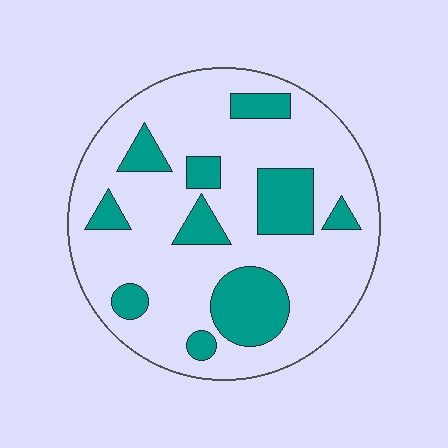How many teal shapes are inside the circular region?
10.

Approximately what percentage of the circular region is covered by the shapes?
Approximately 25%.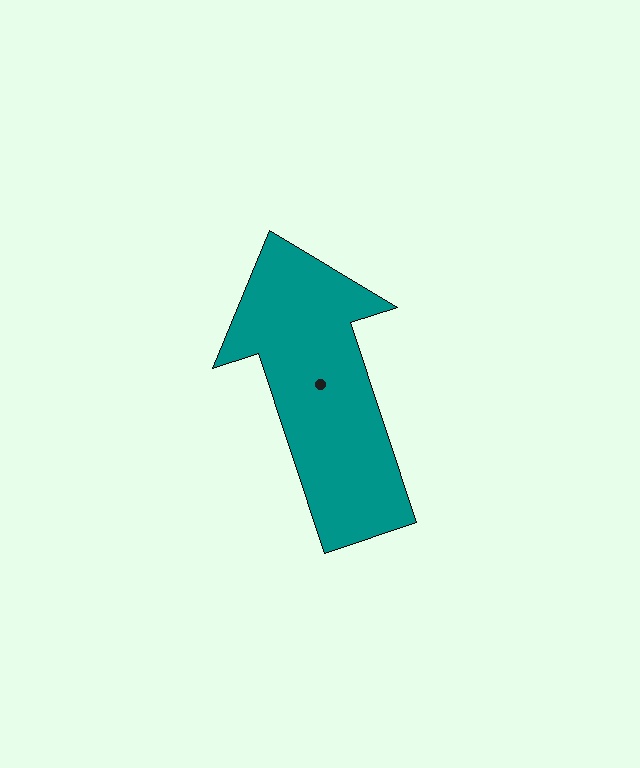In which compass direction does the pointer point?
North.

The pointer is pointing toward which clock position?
Roughly 11 o'clock.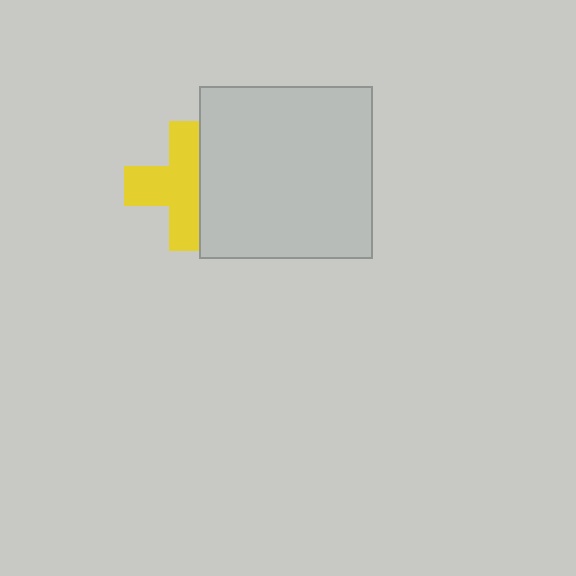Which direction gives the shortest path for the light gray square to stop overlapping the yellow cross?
Moving right gives the shortest separation.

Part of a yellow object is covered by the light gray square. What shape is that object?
It is a cross.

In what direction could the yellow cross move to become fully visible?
The yellow cross could move left. That would shift it out from behind the light gray square entirely.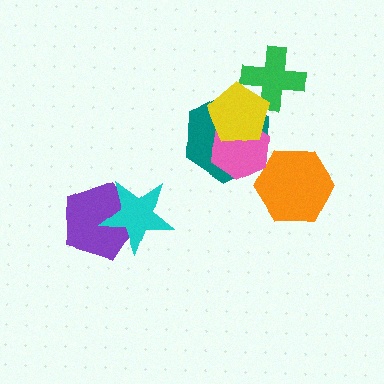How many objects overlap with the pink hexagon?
2 objects overlap with the pink hexagon.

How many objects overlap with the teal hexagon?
2 objects overlap with the teal hexagon.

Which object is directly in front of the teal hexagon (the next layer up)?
The pink hexagon is directly in front of the teal hexagon.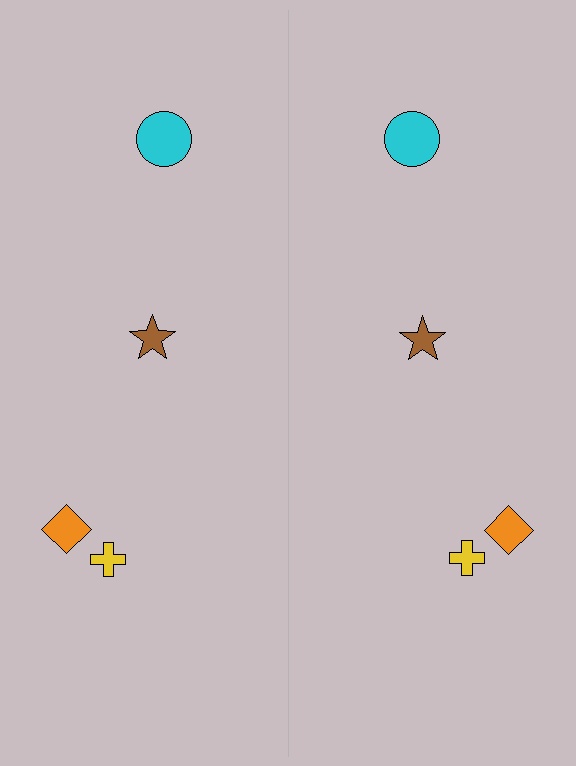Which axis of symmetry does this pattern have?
The pattern has a vertical axis of symmetry running through the center of the image.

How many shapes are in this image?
There are 8 shapes in this image.